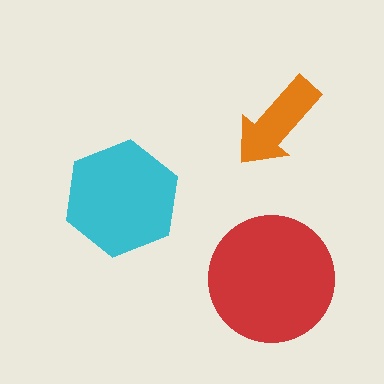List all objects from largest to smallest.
The red circle, the cyan hexagon, the orange arrow.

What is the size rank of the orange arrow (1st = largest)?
3rd.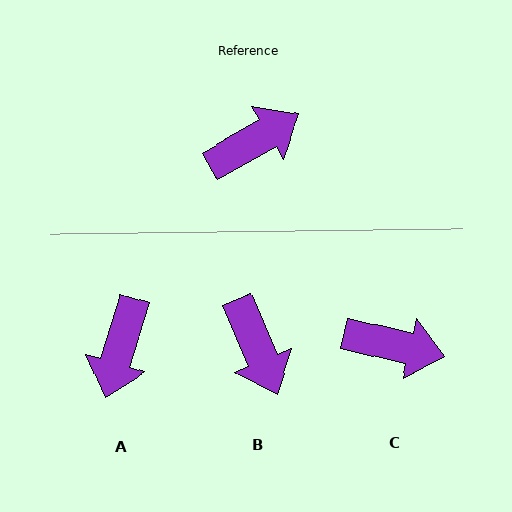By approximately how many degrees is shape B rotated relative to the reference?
Approximately 97 degrees clockwise.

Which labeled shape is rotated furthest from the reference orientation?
A, about 137 degrees away.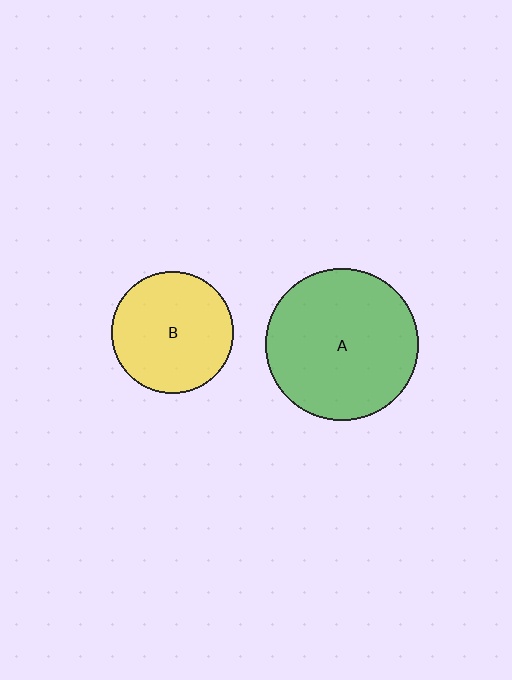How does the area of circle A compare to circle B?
Approximately 1.6 times.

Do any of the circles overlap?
No, none of the circles overlap.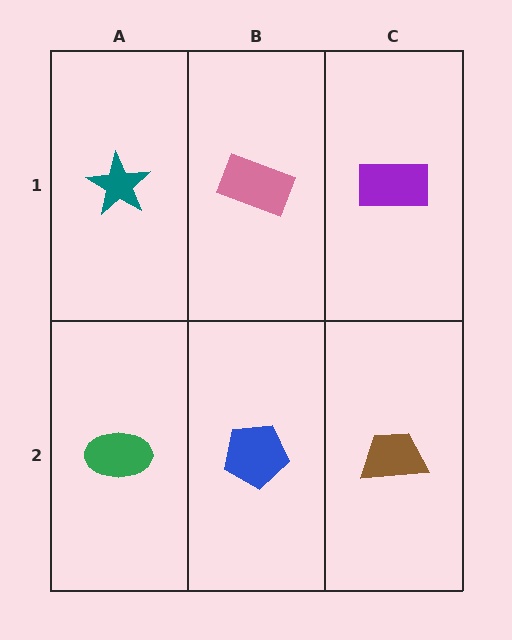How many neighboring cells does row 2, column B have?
3.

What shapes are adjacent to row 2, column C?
A purple rectangle (row 1, column C), a blue pentagon (row 2, column B).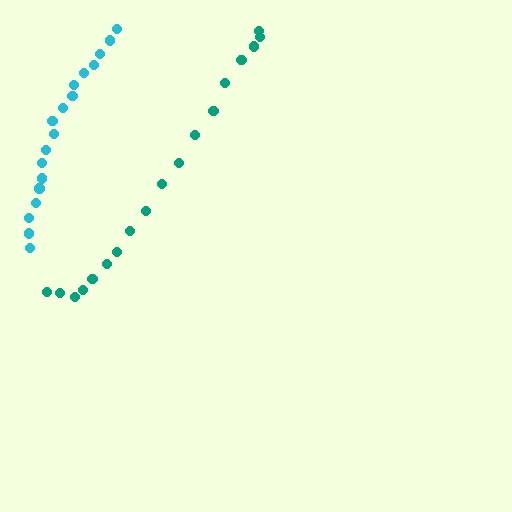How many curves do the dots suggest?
There are 2 distinct paths.